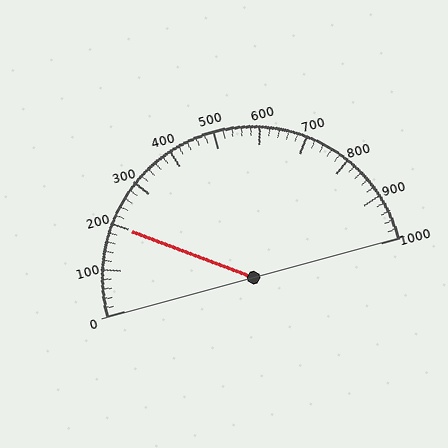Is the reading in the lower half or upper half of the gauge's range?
The reading is in the lower half of the range (0 to 1000).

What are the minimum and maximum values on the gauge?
The gauge ranges from 0 to 1000.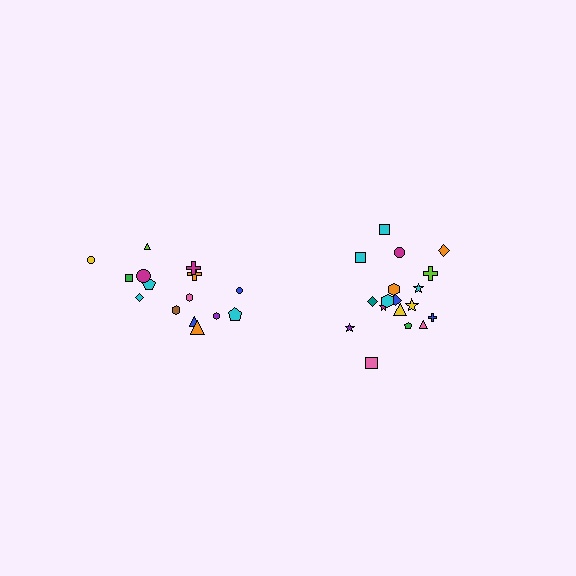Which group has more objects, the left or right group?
The right group.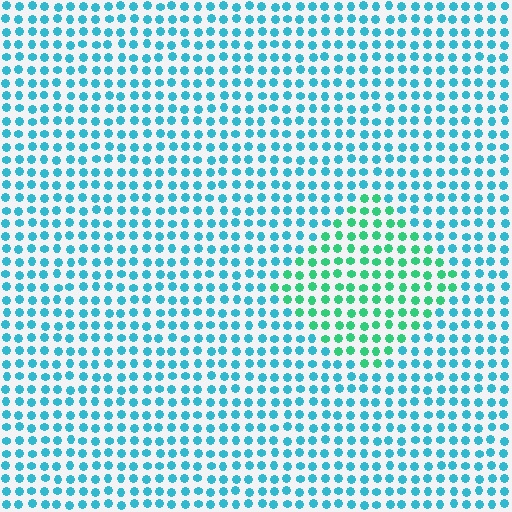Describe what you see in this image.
The image is filled with small cyan elements in a uniform arrangement. A diamond-shaped region is visible where the elements are tinted to a slightly different hue, forming a subtle color boundary.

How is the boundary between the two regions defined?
The boundary is defined purely by a slight shift in hue (about 40 degrees). Spacing, size, and orientation are identical on both sides.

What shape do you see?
I see a diamond.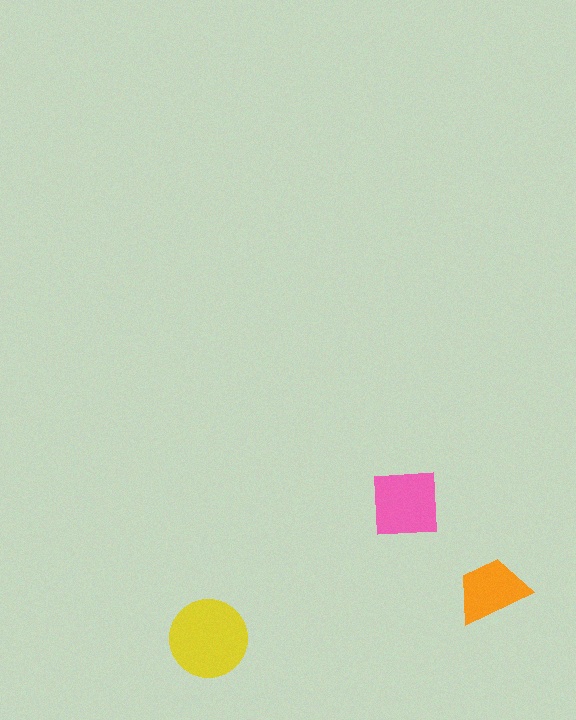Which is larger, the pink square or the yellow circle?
The yellow circle.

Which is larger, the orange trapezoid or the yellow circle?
The yellow circle.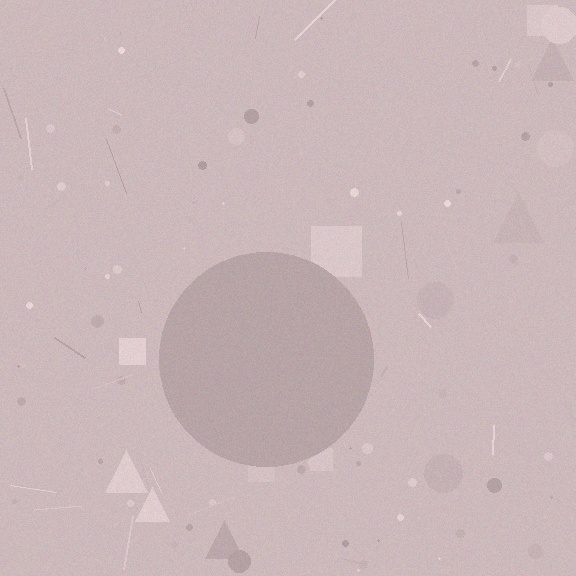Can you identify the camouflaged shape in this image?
The camouflaged shape is a circle.